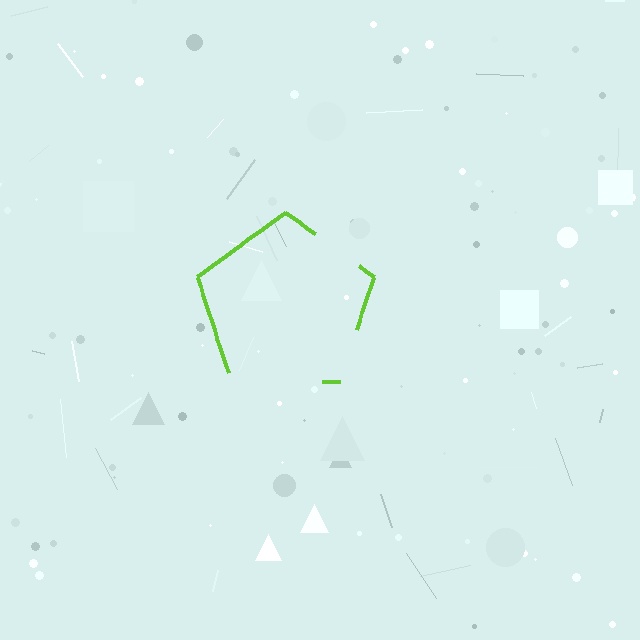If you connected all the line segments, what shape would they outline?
They would outline a pentagon.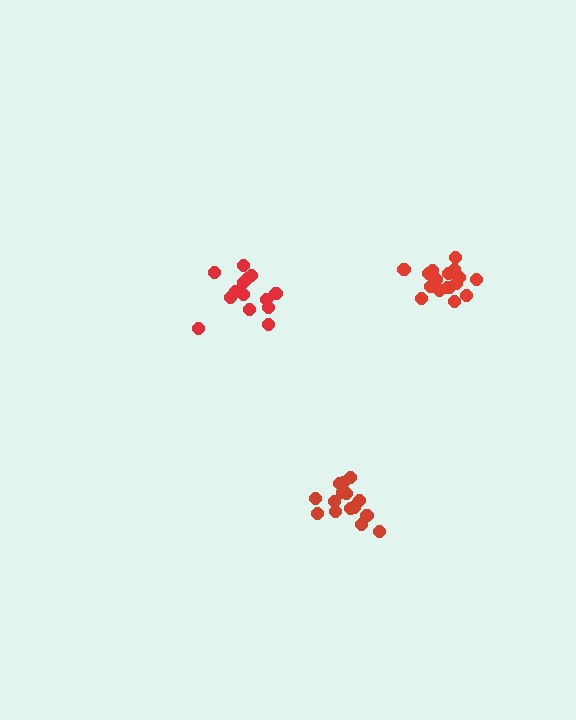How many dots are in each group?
Group 1: 14 dots, Group 2: 17 dots, Group 3: 15 dots (46 total).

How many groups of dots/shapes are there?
There are 3 groups.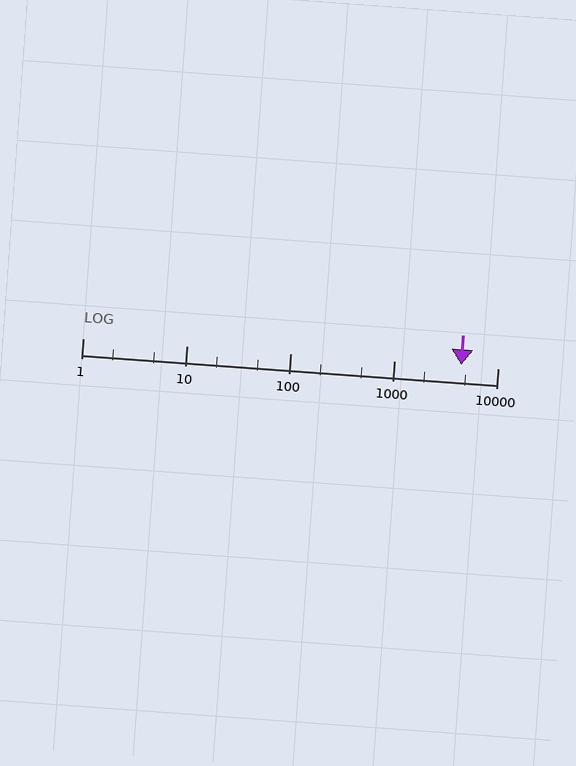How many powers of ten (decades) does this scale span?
The scale spans 4 decades, from 1 to 10000.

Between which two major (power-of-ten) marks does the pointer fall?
The pointer is between 1000 and 10000.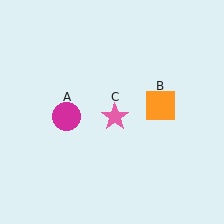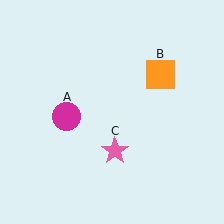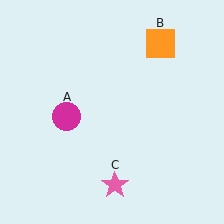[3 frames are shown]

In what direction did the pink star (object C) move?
The pink star (object C) moved down.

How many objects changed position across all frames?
2 objects changed position: orange square (object B), pink star (object C).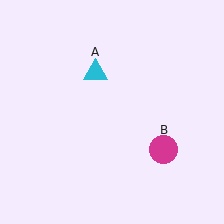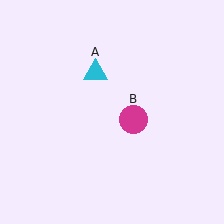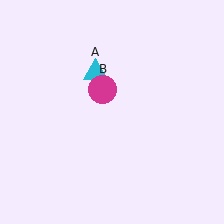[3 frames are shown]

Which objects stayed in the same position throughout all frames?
Cyan triangle (object A) remained stationary.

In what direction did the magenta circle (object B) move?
The magenta circle (object B) moved up and to the left.